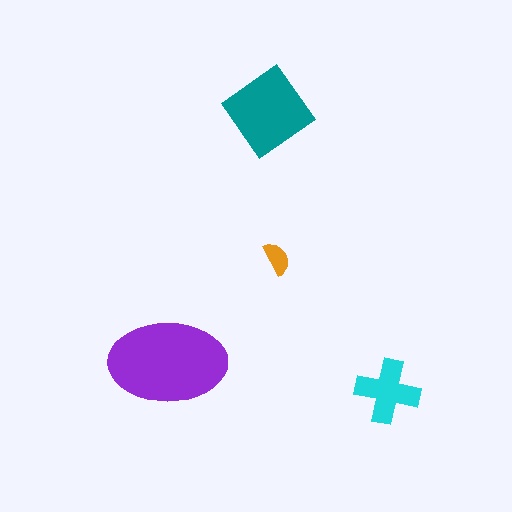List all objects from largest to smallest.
The purple ellipse, the teal diamond, the cyan cross, the orange semicircle.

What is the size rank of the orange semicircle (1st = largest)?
4th.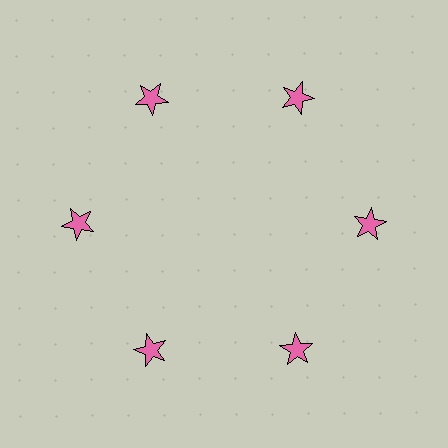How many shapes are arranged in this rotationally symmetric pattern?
There are 6 shapes, arranged in 6 groups of 1.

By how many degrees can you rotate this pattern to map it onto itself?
The pattern maps onto itself every 60 degrees of rotation.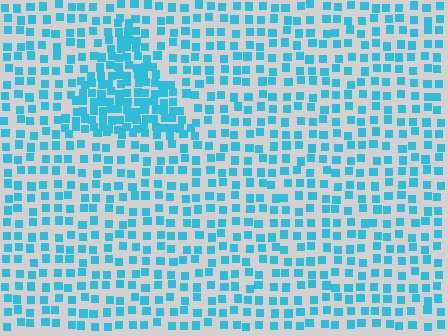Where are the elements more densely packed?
The elements are more densely packed inside the triangle boundary.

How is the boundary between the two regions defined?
The boundary is defined by a change in element density (approximately 2.1x ratio). All elements are the same color, size, and shape.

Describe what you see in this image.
The image contains small cyan elements arranged at two different densities. A triangle-shaped region is visible where the elements are more densely packed than the surrounding area.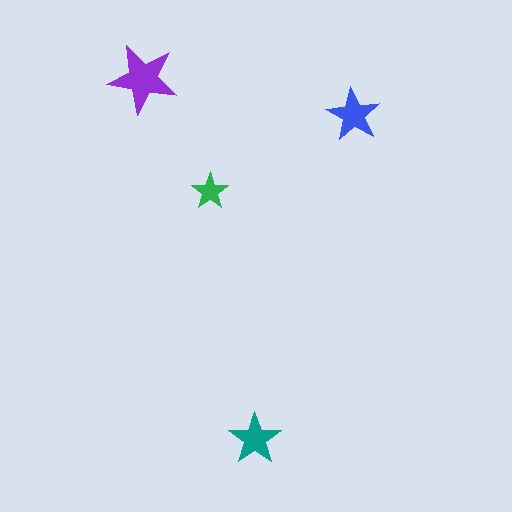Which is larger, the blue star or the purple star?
The purple one.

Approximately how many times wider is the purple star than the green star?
About 2 times wider.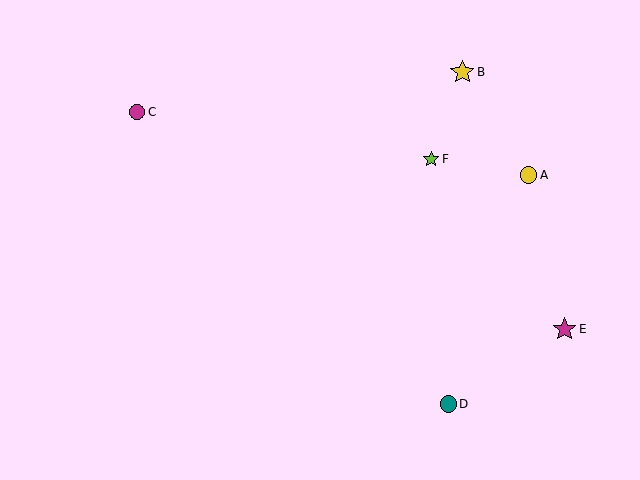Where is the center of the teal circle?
The center of the teal circle is at (448, 404).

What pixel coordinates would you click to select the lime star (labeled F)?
Click at (431, 159) to select the lime star F.